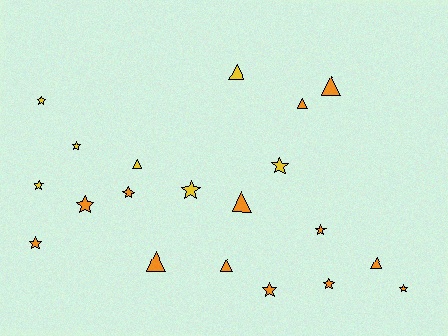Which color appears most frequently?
Orange, with 13 objects.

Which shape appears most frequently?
Star, with 12 objects.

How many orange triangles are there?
There are 6 orange triangles.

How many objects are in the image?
There are 20 objects.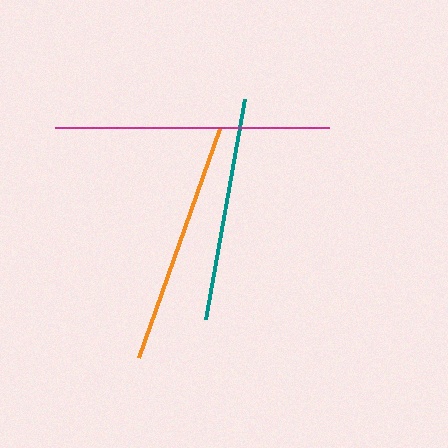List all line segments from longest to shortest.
From longest to shortest: magenta, orange, teal.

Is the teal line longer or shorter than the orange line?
The orange line is longer than the teal line.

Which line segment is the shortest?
The teal line is the shortest at approximately 224 pixels.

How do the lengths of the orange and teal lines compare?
The orange and teal lines are approximately the same length.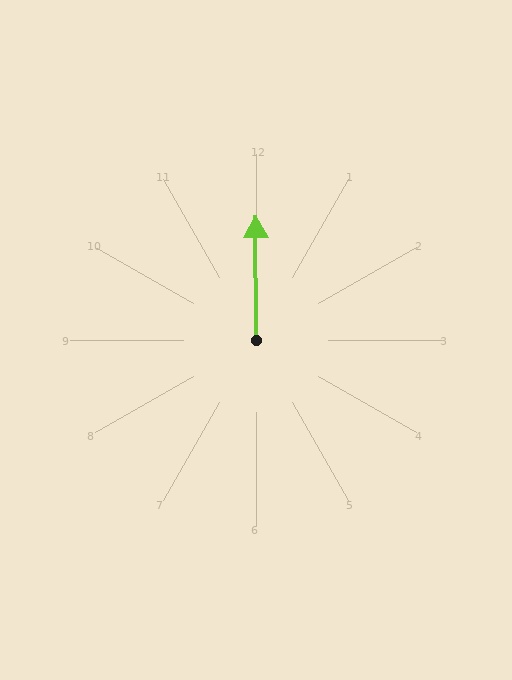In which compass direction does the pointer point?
North.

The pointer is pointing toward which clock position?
Roughly 12 o'clock.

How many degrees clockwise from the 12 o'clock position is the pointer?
Approximately 360 degrees.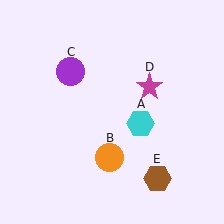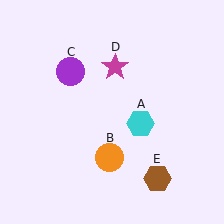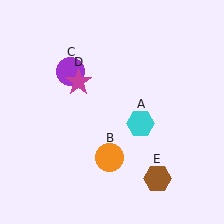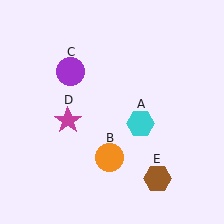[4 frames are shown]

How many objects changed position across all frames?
1 object changed position: magenta star (object D).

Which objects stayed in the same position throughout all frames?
Cyan hexagon (object A) and orange circle (object B) and purple circle (object C) and brown hexagon (object E) remained stationary.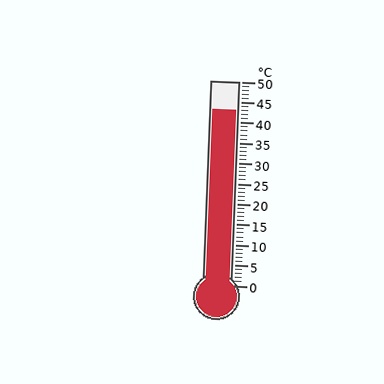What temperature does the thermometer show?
The thermometer shows approximately 43°C.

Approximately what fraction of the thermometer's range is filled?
The thermometer is filled to approximately 85% of its range.